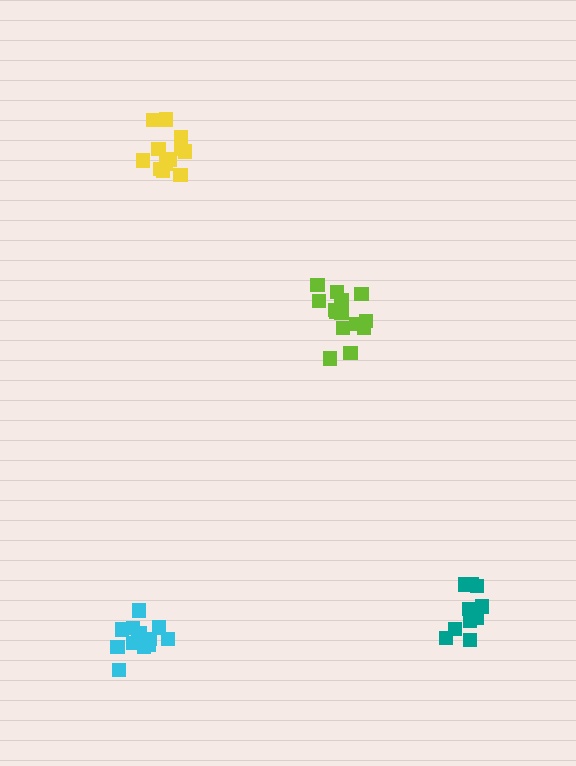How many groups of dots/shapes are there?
There are 4 groups.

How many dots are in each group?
Group 1: 14 dots, Group 2: 14 dots, Group 3: 11 dots, Group 4: 14 dots (53 total).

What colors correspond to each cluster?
The clusters are colored: yellow, cyan, teal, lime.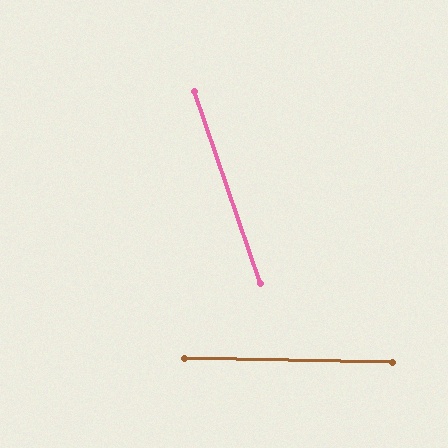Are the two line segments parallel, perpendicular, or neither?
Neither parallel nor perpendicular — they differ by about 70°.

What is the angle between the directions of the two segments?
Approximately 70 degrees.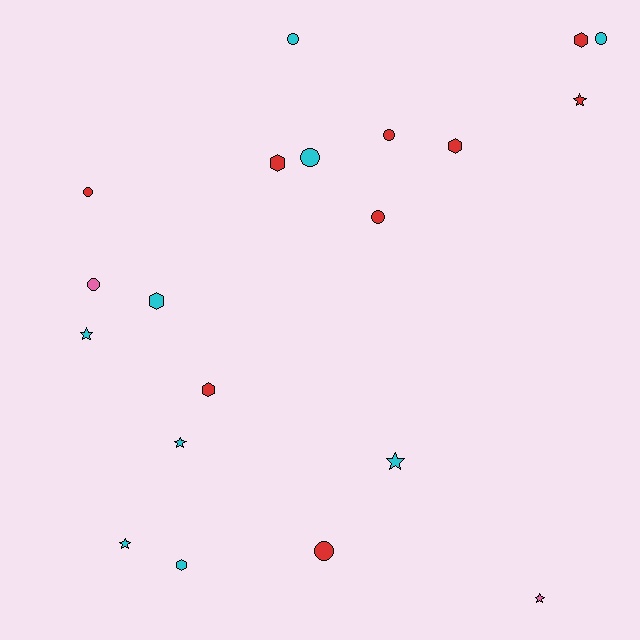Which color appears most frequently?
Cyan, with 9 objects.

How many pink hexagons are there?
There are no pink hexagons.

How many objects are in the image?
There are 20 objects.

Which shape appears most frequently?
Circle, with 8 objects.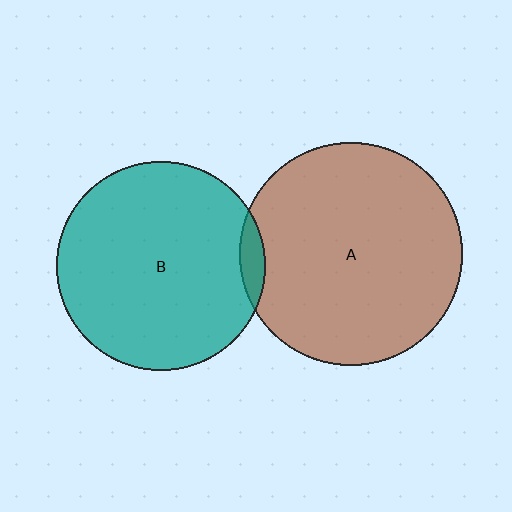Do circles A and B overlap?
Yes.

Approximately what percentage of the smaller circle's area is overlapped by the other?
Approximately 5%.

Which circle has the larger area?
Circle A (brown).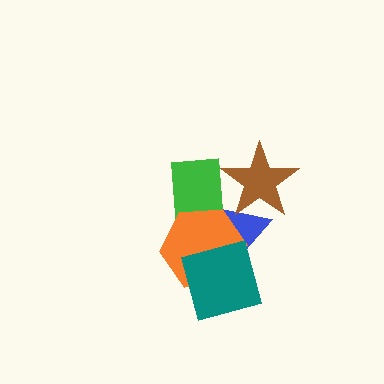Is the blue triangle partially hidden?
Yes, it is partially covered by another shape.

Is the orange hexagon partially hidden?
Yes, it is partially covered by another shape.